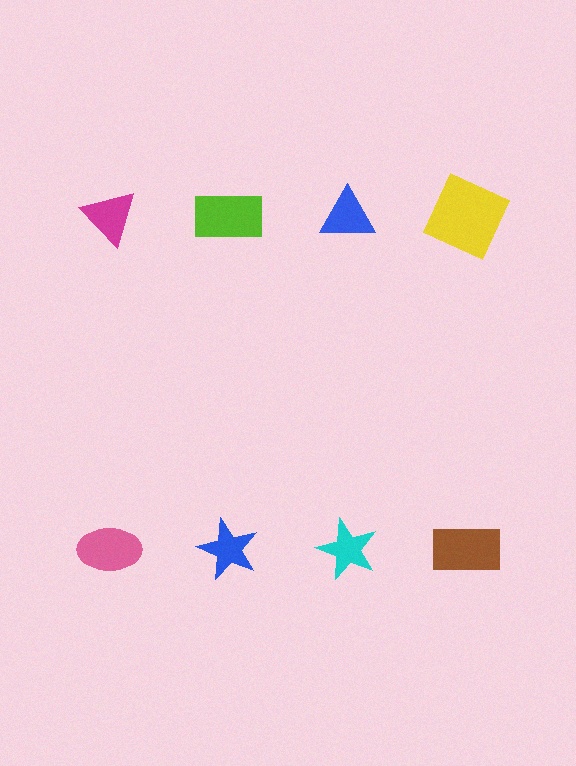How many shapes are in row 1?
4 shapes.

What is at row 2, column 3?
A cyan star.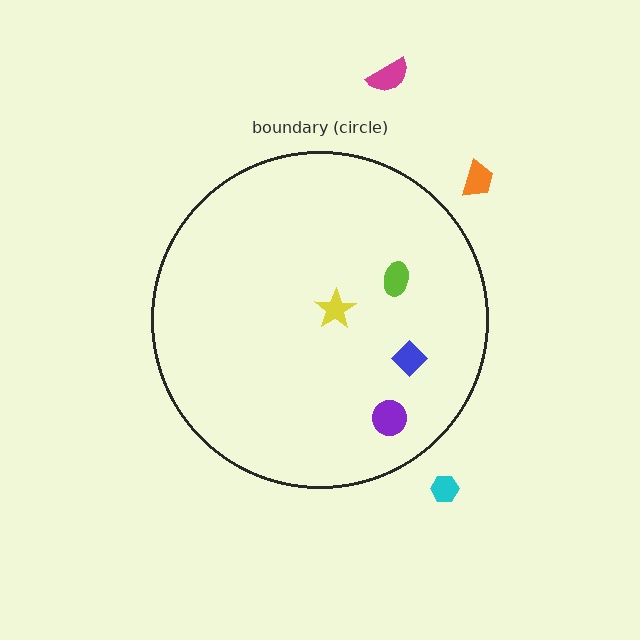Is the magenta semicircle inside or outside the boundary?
Outside.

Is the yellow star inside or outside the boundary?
Inside.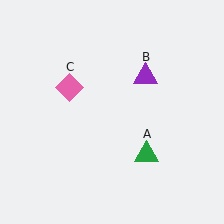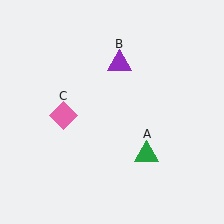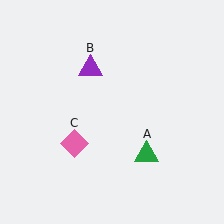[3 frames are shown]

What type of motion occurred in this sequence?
The purple triangle (object B), pink diamond (object C) rotated counterclockwise around the center of the scene.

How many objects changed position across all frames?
2 objects changed position: purple triangle (object B), pink diamond (object C).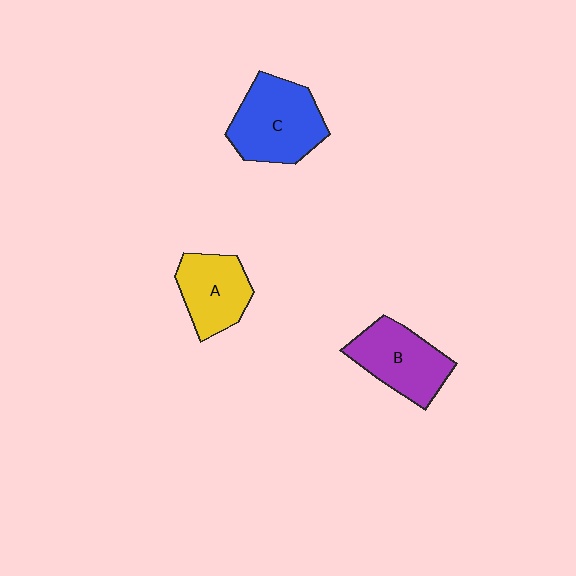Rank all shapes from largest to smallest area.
From largest to smallest: C (blue), B (purple), A (yellow).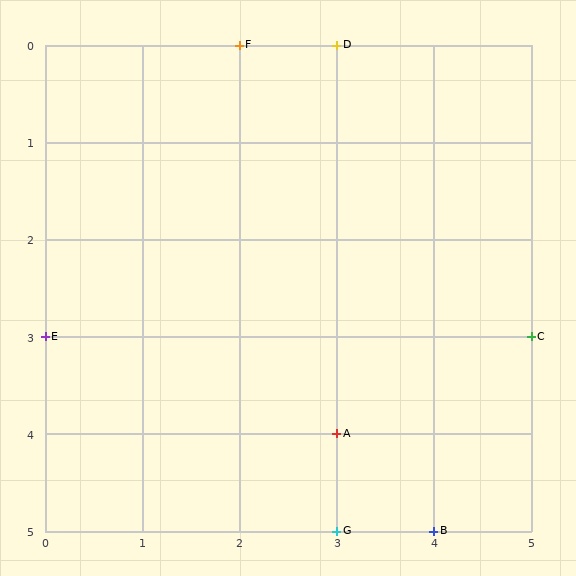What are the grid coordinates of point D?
Point D is at grid coordinates (3, 0).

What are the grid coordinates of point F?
Point F is at grid coordinates (2, 0).